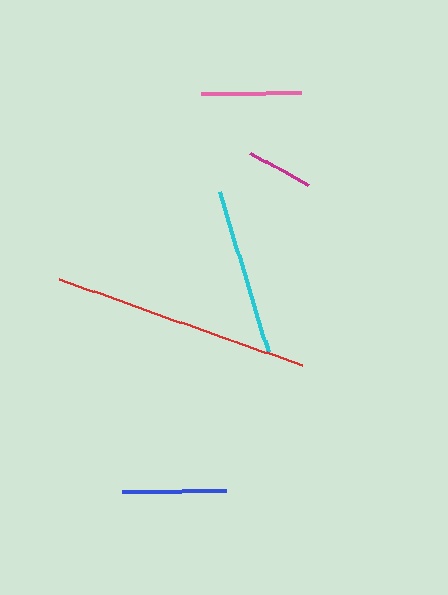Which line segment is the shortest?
The magenta line is the shortest at approximately 66 pixels.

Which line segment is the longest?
The red line is the longest at approximately 259 pixels.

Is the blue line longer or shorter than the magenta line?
The blue line is longer than the magenta line.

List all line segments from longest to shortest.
From longest to shortest: red, cyan, blue, pink, magenta.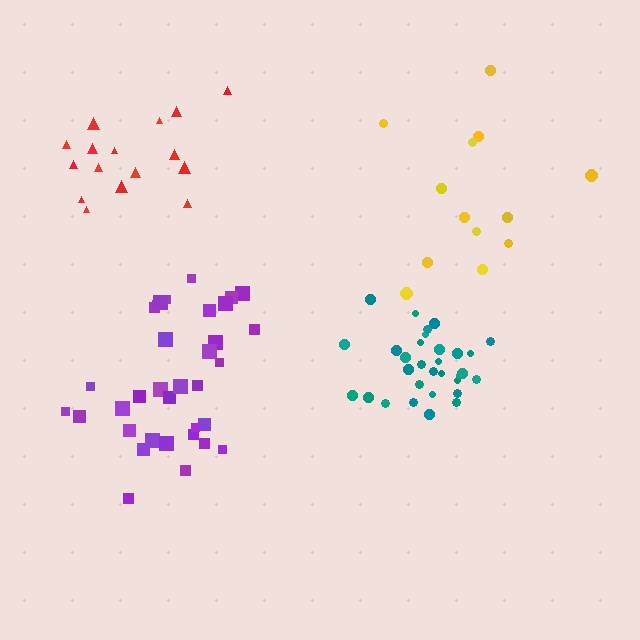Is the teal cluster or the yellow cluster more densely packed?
Teal.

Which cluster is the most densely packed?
Teal.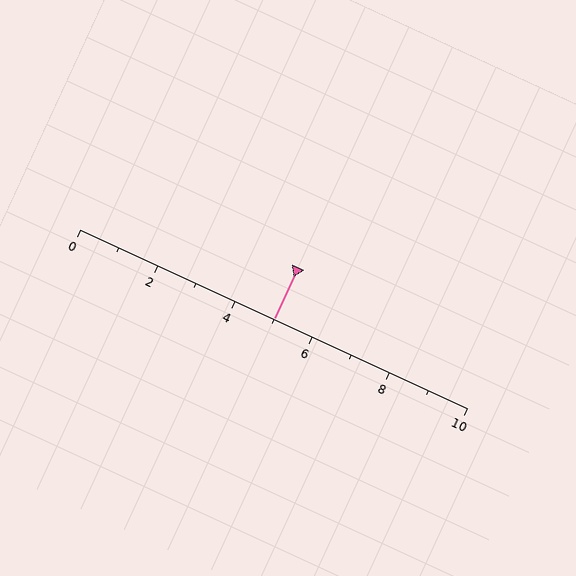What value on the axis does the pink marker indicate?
The marker indicates approximately 5.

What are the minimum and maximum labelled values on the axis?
The axis runs from 0 to 10.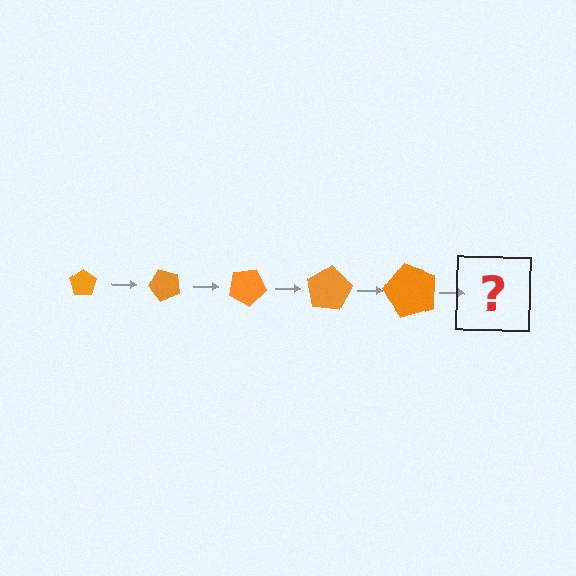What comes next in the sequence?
The next element should be a pentagon, larger than the previous one and rotated 250 degrees from the start.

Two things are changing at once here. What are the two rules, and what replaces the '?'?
The two rules are that the pentagon grows larger each step and it rotates 50 degrees each step. The '?' should be a pentagon, larger than the previous one and rotated 250 degrees from the start.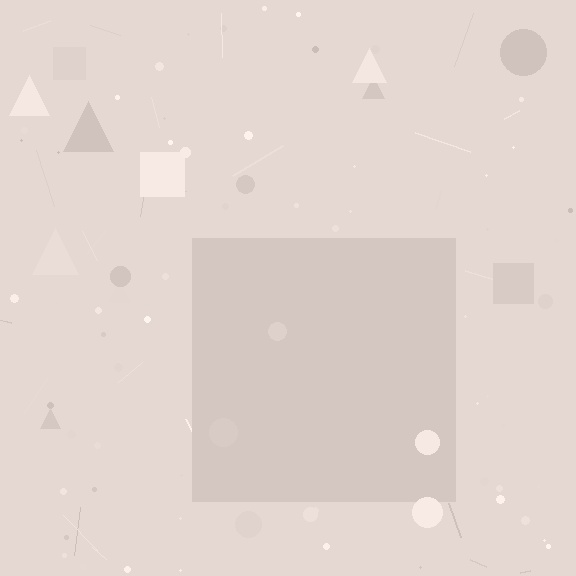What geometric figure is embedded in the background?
A square is embedded in the background.